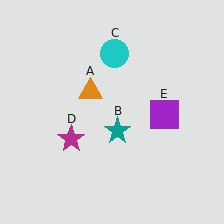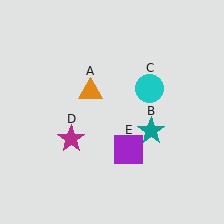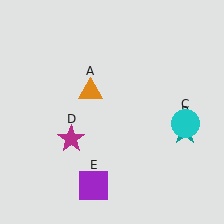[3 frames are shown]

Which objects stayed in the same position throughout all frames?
Orange triangle (object A) and magenta star (object D) remained stationary.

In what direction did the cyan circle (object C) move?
The cyan circle (object C) moved down and to the right.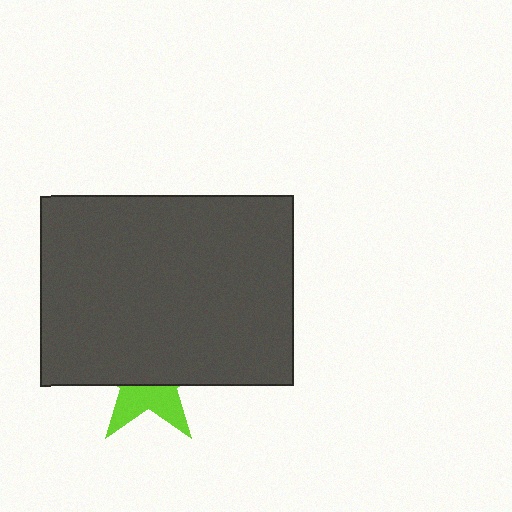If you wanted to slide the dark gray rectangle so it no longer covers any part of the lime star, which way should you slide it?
Slide it up — that is the most direct way to separate the two shapes.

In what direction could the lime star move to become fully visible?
The lime star could move down. That would shift it out from behind the dark gray rectangle entirely.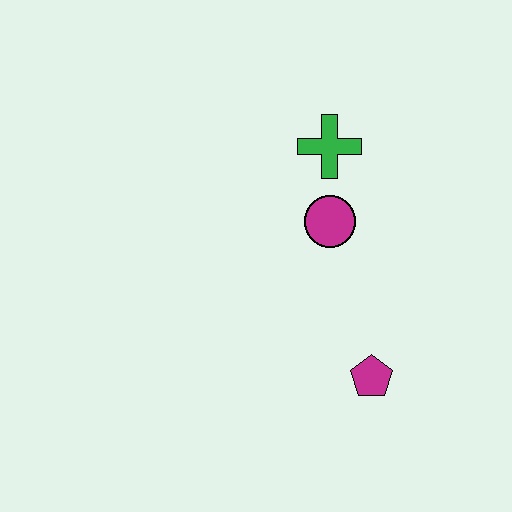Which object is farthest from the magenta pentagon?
The green cross is farthest from the magenta pentagon.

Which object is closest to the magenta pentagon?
The magenta circle is closest to the magenta pentagon.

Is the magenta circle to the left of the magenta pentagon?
Yes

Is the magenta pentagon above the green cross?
No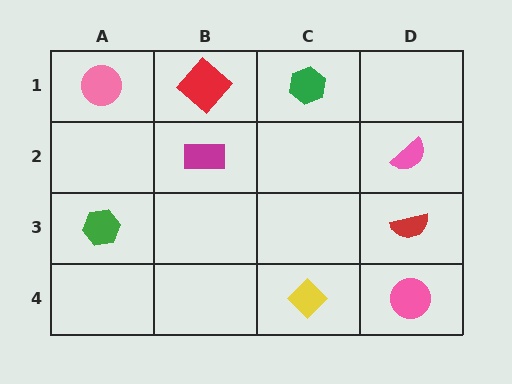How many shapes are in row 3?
2 shapes.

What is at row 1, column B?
A red diamond.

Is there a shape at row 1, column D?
No, that cell is empty.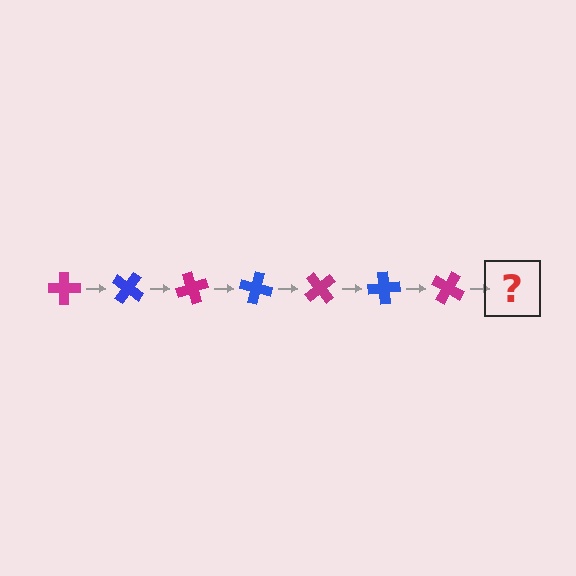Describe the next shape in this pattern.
It should be a blue cross, rotated 245 degrees from the start.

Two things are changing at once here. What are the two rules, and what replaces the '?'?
The two rules are that it rotates 35 degrees each step and the color cycles through magenta and blue. The '?' should be a blue cross, rotated 245 degrees from the start.